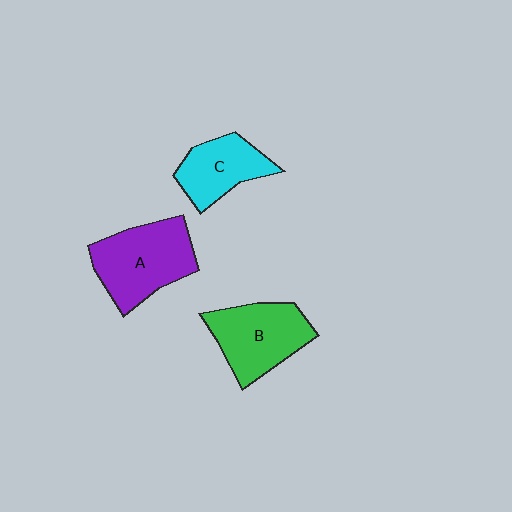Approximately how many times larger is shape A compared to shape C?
Approximately 1.5 times.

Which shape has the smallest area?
Shape C (cyan).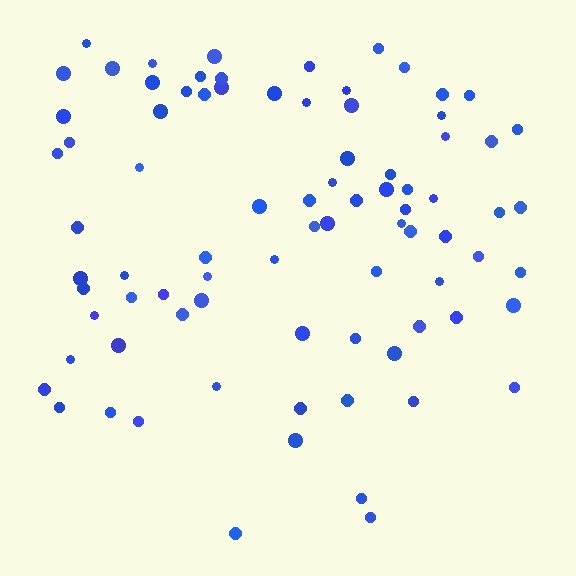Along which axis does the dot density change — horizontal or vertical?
Vertical.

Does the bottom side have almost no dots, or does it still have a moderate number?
Still a moderate number, just noticeably fewer than the top.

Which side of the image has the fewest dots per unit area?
The bottom.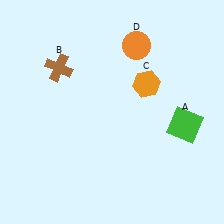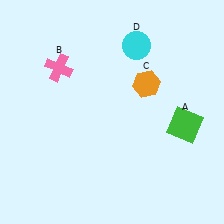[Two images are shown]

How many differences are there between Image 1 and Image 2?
There are 2 differences between the two images.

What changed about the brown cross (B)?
In Image 1, B is brown. In Image 2, it changed to pink.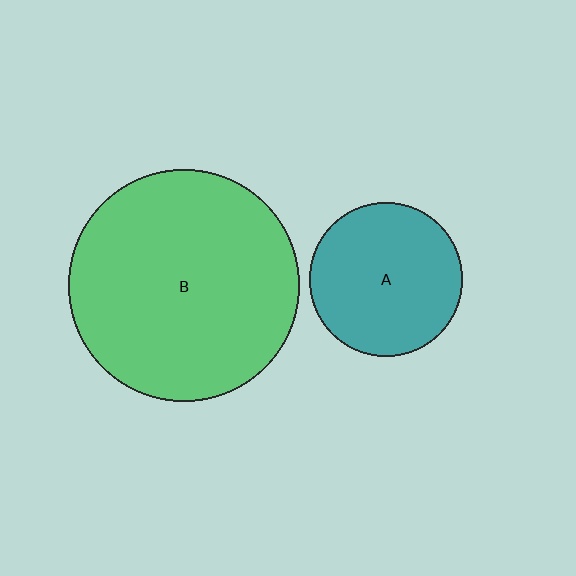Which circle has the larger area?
Circle B (green).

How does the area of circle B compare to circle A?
Approximately 2.3 times.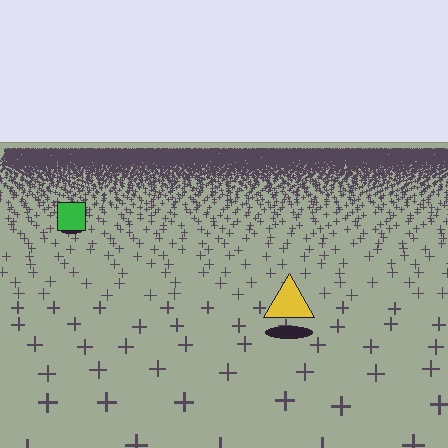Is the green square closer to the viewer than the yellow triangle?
No. The yellow triangle is closer — you can tell from the texture gradient: the ground texture is coarser near it.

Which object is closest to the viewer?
The yellow triangle is closest. The texture marks near it are larger and more spread out.